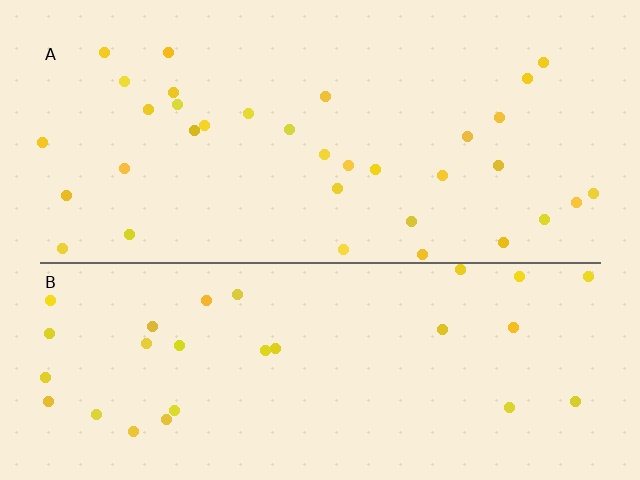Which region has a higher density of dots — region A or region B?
A (the top).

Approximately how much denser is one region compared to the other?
Approximately 1.2× — region A over region B.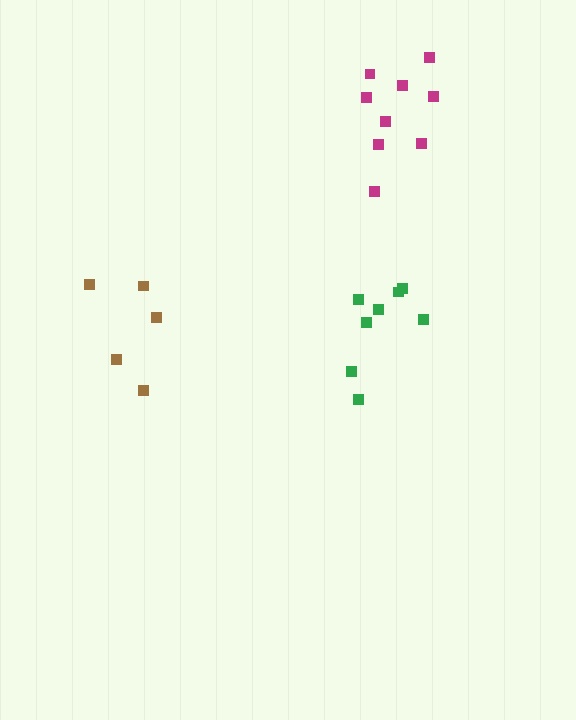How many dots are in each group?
Group 1: 9 dots, Group 2: 5 dots, Group 3: 8 dots (22 total).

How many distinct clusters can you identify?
There are 3 distinct clusters.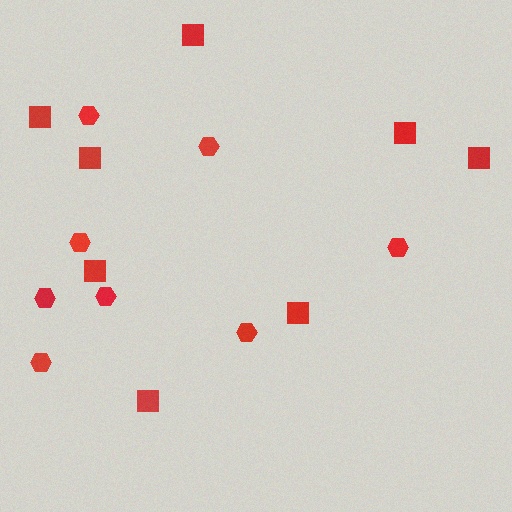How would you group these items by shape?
There are 2 groups: one group of hexagons (8) and one group of squares (8).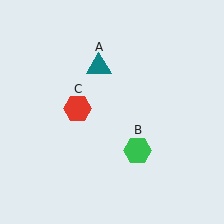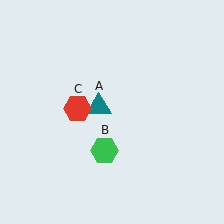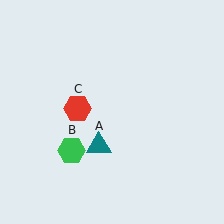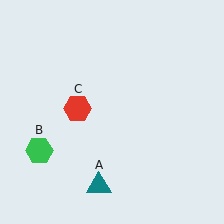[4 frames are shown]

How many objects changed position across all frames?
2 objects changed position: teal triangle (object A), green hexagon (object B).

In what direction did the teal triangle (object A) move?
The teal triangle (object A) moved down.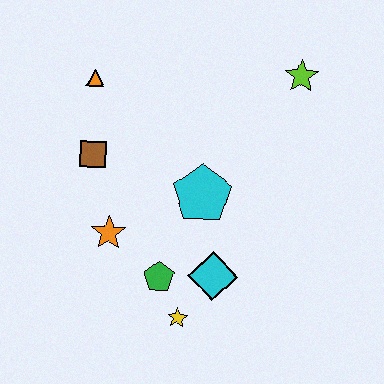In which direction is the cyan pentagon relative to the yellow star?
The cyan pentagon is above the yellow star.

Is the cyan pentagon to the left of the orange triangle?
No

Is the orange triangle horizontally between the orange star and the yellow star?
No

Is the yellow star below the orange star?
Yes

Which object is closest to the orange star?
The green pentagon is closest to the orange star.